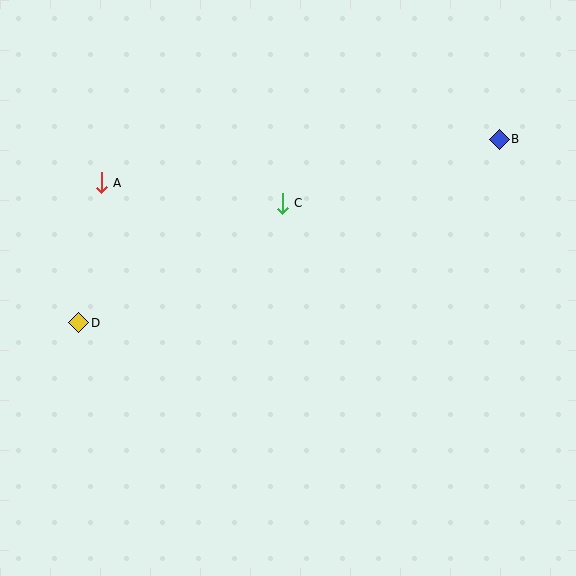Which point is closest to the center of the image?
Point C at (282, 203) is closest to the center.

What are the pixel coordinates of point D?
Point D is at (79, 323).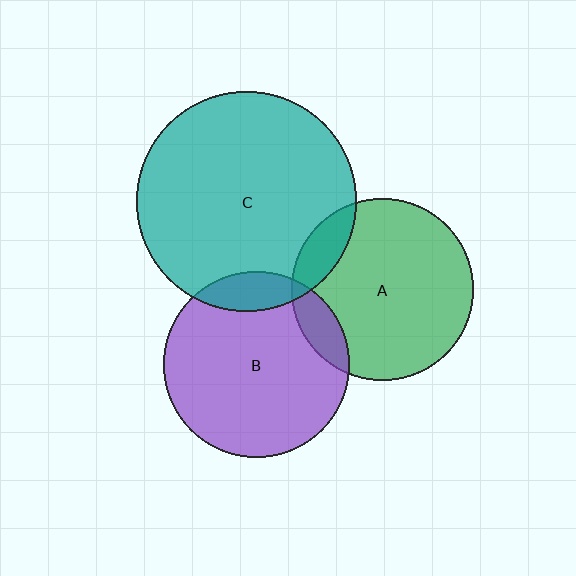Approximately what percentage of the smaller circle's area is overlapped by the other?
Approximately 10%.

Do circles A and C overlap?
Yes.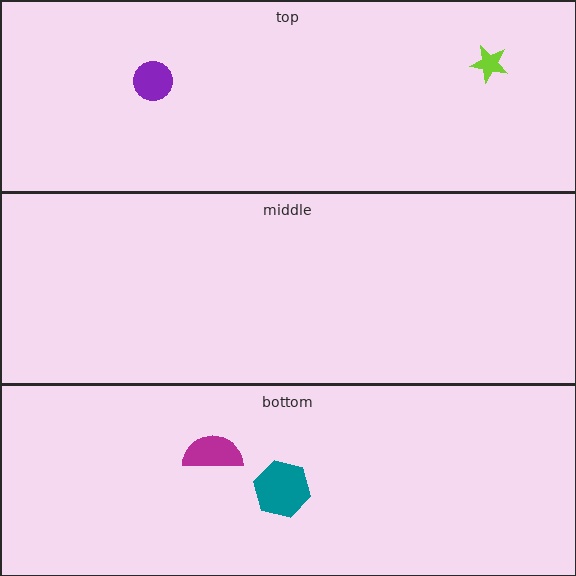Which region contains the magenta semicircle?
The bottom region.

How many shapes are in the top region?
2.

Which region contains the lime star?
The top region.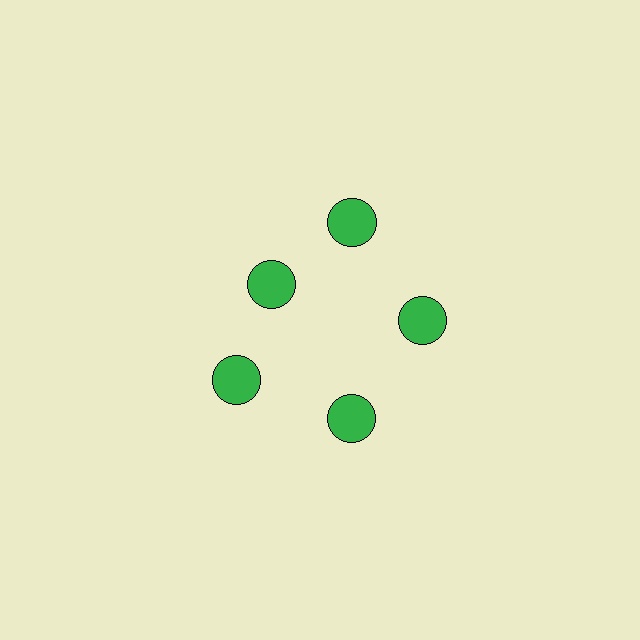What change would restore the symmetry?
The symmetry would be restored by moving it outward, back onto the ring so that all 5 circles sit at equal angles and equal distance from the center.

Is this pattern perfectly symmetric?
No. The 5 green circles are arranged in a ring, but one element near the 10 o'clock position is pulled inward toward the center, breaking the 5-fold rotational symmetry.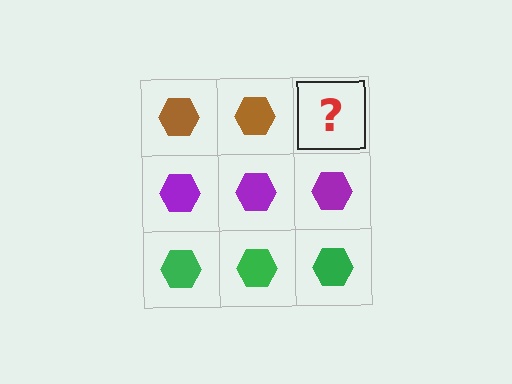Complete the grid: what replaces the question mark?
The question mark should be replaced with a brown hexagon.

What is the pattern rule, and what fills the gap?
The rule is that each row has a consistent color. The gap should be filled with a brown hexagon.